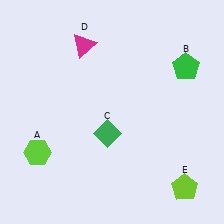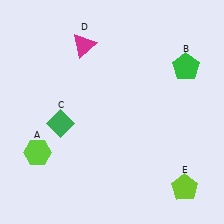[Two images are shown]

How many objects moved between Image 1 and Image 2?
1 object moved between the two images.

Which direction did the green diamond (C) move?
The green diamond (C) moved left.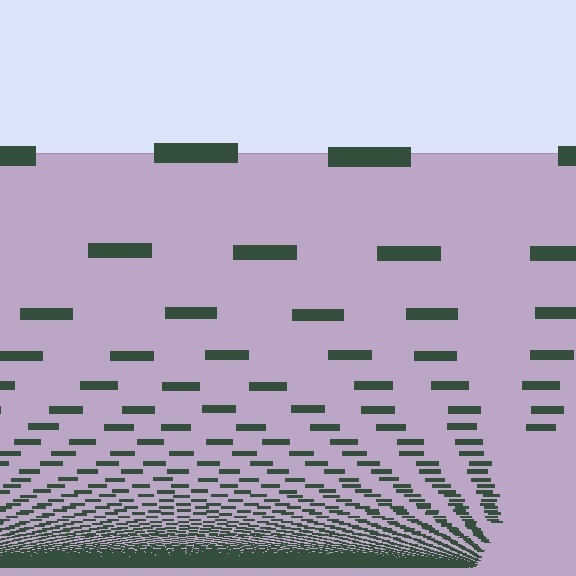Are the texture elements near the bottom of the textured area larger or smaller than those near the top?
Smaller. The gradient is inverted — elements near the bottom are smaller and denser.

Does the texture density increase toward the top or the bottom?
Density increases toward the bottom.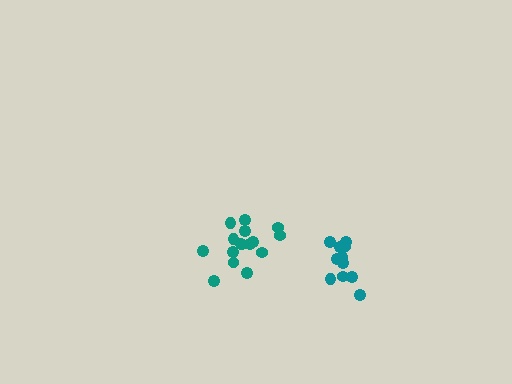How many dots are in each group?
Group 1: 12 dots, Group 2: 16 dots (28 total).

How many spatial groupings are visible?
There are 2 spatial groupings.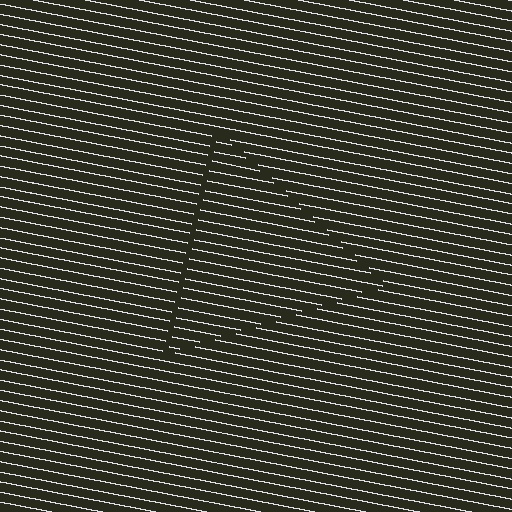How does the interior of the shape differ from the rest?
The interior of the shape contains the same grating, shifted by half a period — the contour is defined by the phase discontinuity where line-ends from the inner and outer gratings abut.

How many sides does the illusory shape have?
3 sides — the line-ends trace a triangle.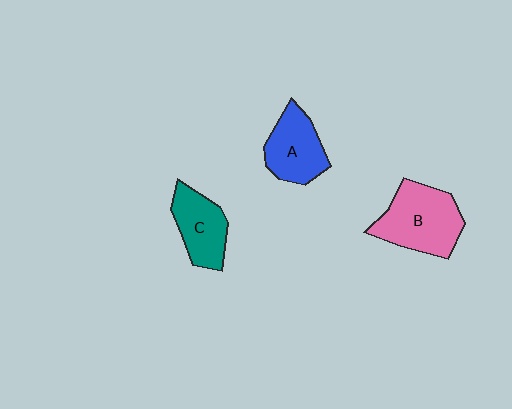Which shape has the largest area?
Shape B (pink).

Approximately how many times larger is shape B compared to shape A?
Approximately 1.3 times.